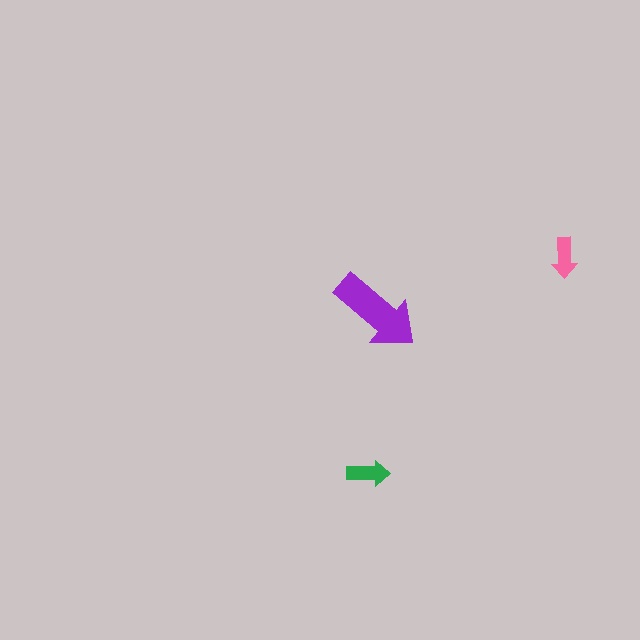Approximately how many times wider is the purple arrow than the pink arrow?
About 2 times wider.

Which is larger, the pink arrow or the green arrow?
The green one.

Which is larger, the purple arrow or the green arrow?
The purple one.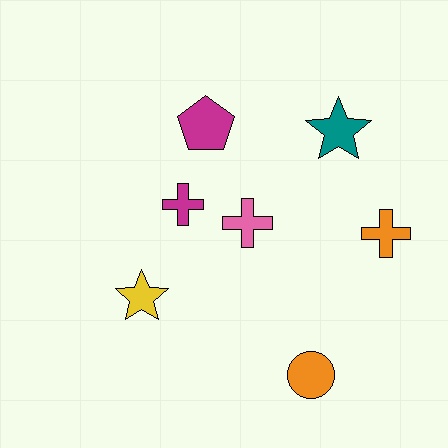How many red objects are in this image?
There are no red objects.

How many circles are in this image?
There is 1 circle.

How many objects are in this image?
There are 7 objects.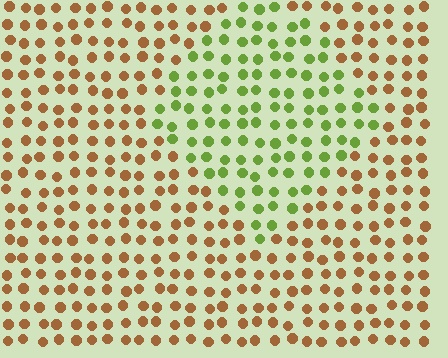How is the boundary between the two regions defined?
The boundary is defined purely by a slight shift in hue (about 65 degrees). Spacing, size, and orientation are identical on both sides.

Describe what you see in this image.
The image is filled with small brown elements in a uniform arrangement. A diamond-shaped region is visible where the elements are tinted to a slightly different hue, forming a subtle color boundary.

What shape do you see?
I see a diamond.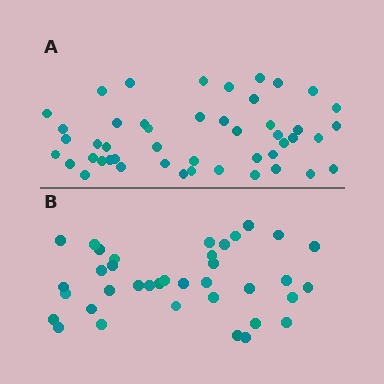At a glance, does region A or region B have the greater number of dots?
Region A (the top region) has more dots.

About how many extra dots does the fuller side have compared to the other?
Region A has roughly 10 or so more dots than region B.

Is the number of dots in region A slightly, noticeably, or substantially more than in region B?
Region A has noticeably more, but not dramatically so. The ratio is roughly 1.3 to 1.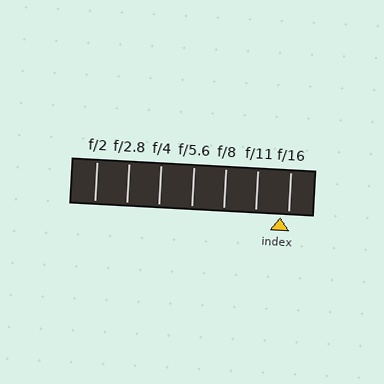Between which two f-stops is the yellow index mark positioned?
The index mark is between f/11 and f/16.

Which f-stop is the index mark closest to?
The index mark is closest to f/16.